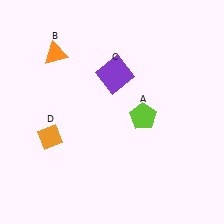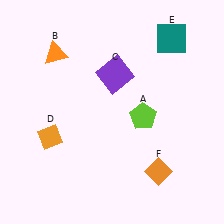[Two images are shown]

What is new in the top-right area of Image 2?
A teal square (E) was added in the top-right area of Image 2.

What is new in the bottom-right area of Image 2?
An orange diamond (F) was added in the bottom-right area of Image 2.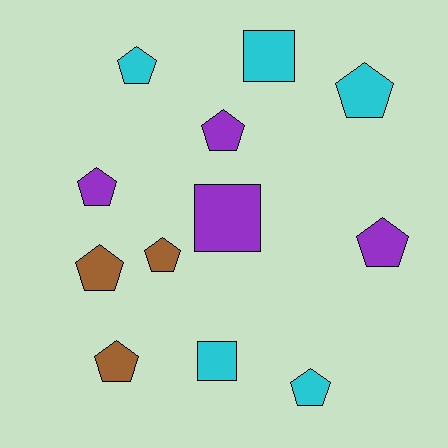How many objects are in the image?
There are 12 objects.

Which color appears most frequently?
Cyan, with 5 objects.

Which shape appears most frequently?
Pentagon, with 9 objects.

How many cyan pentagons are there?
There are 3 cyan pentagons.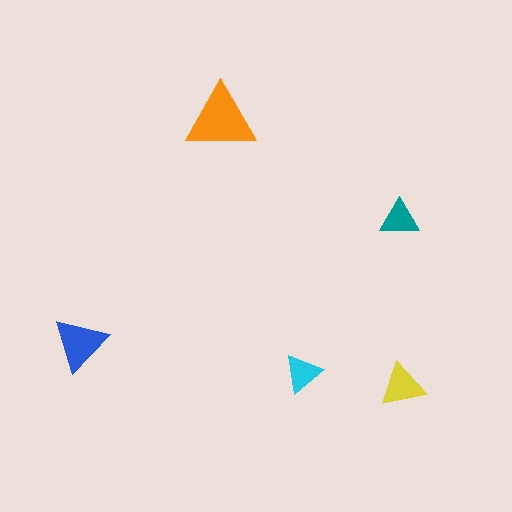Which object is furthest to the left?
The blue triangle is leftmost.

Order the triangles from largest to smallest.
the orange one, the blue one, the yellow one, the teal one, the cyan one.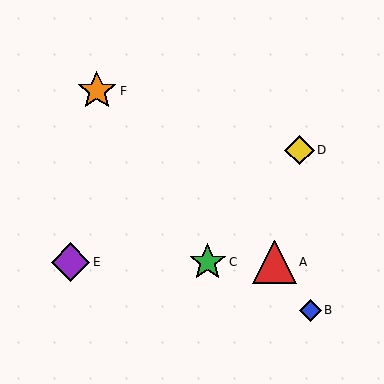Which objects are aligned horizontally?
Objects A, C, E are aligned horizontally.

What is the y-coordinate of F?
Object F is at y≈91.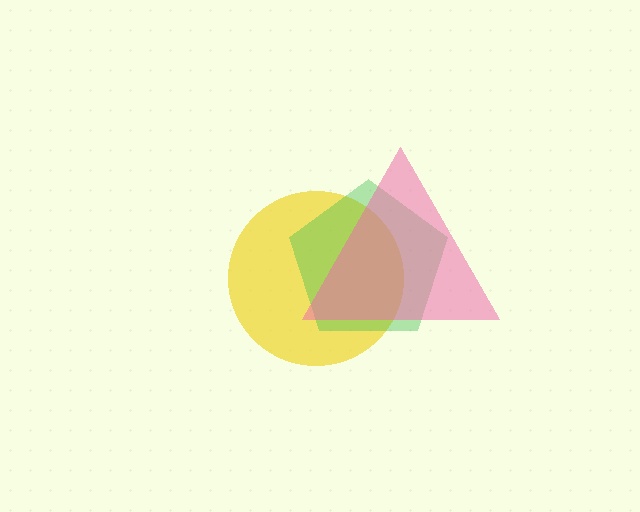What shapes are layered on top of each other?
The layered shapes are: a yellow circle, a green pentagon, a pink triangle.